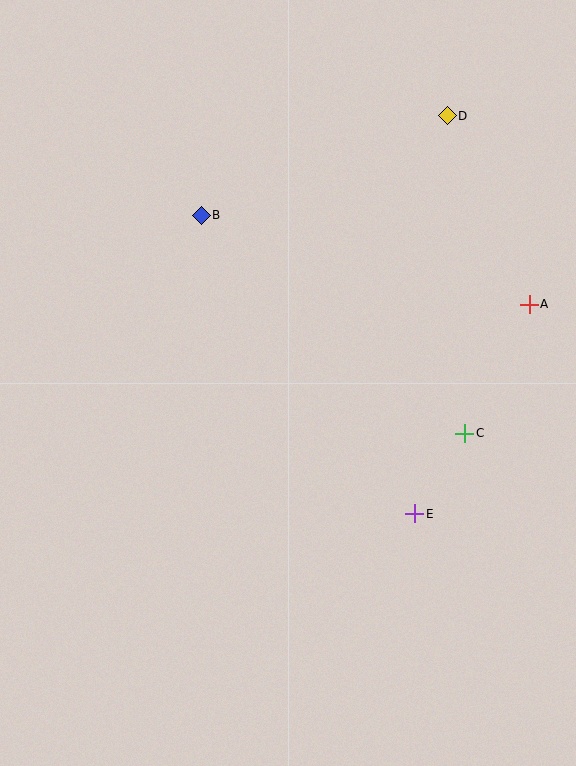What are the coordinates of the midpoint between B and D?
The midpoint between B and D is at (324, 165).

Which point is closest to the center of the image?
Point E at (415, 514) is closest to the center.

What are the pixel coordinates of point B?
Point B is at (201, 215).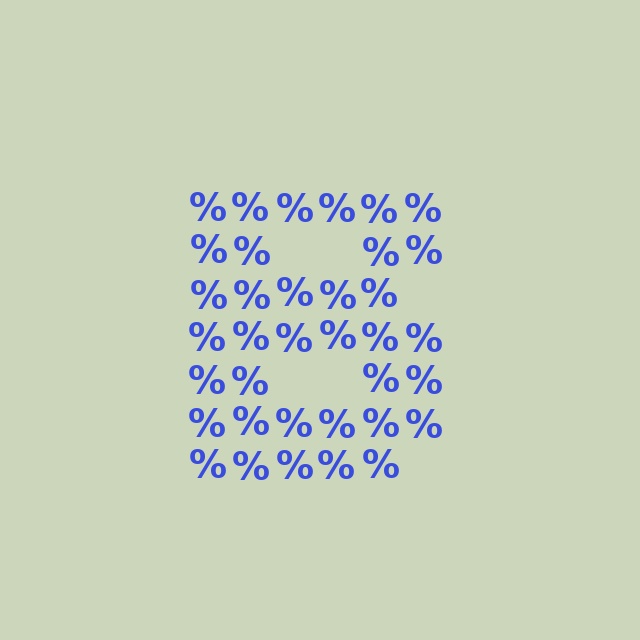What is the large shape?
The large shape is the letter B.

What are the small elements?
The small elements are percent signs.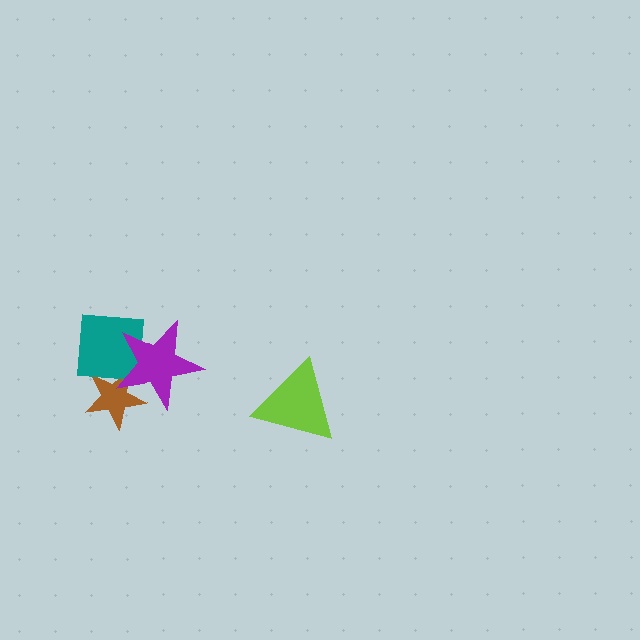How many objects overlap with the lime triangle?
0 objects overlap with the lime triangle.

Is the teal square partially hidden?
Yes, it is partially covered by another shape.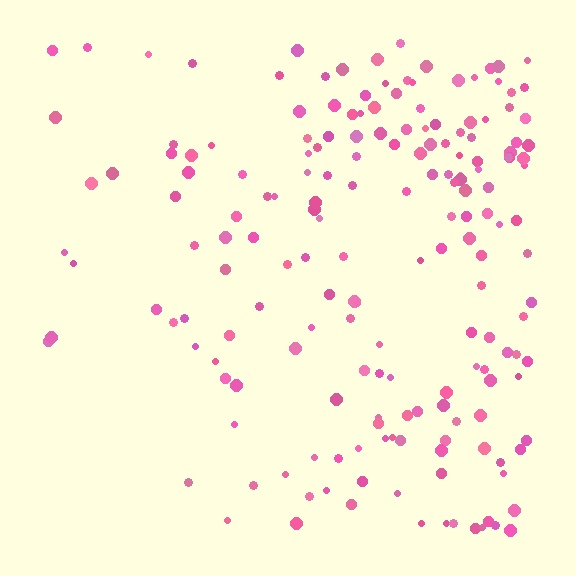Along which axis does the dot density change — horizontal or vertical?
Horizontal.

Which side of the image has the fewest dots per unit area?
The left.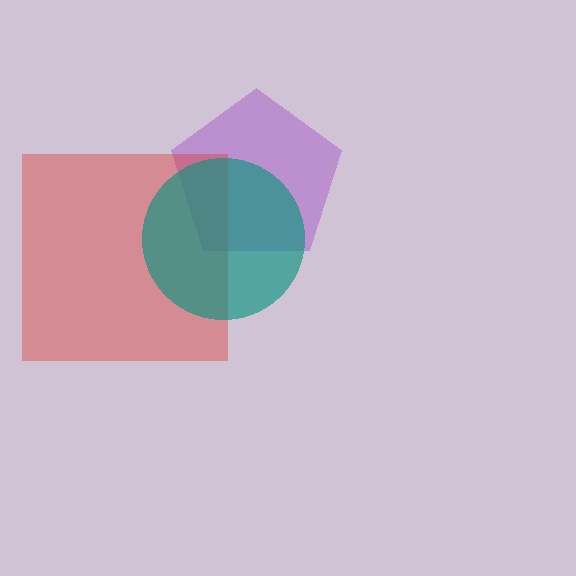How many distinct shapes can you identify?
There are 3 distinct shapes: a purple pentagon, a red square, a teal circle.